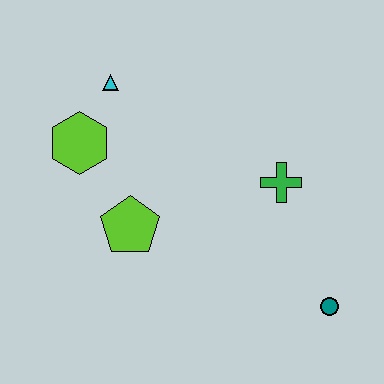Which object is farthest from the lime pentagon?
The teal circle is farthest from the lime pentagon.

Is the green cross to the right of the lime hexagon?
Yes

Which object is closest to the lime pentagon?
The lime hexagon is closest to the lime pentagon.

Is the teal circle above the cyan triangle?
No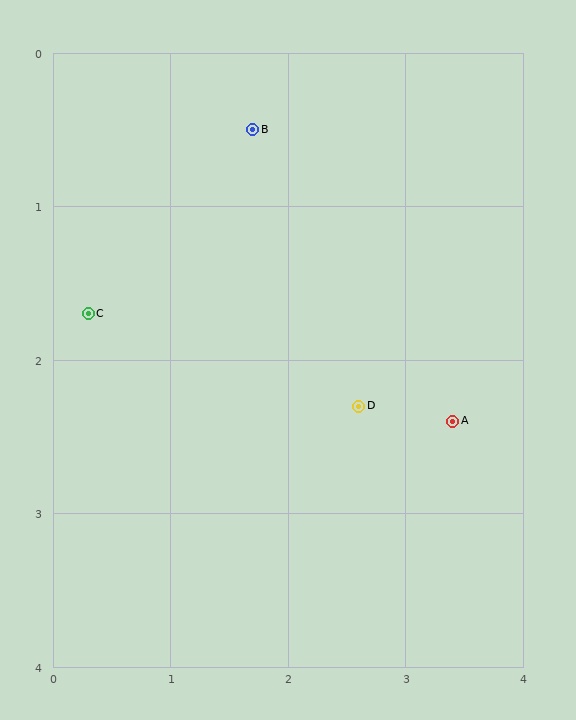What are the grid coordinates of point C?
Point C is at approximately (0.3, 1.7).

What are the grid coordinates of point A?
Point A is at approximately (3.4, 2.4).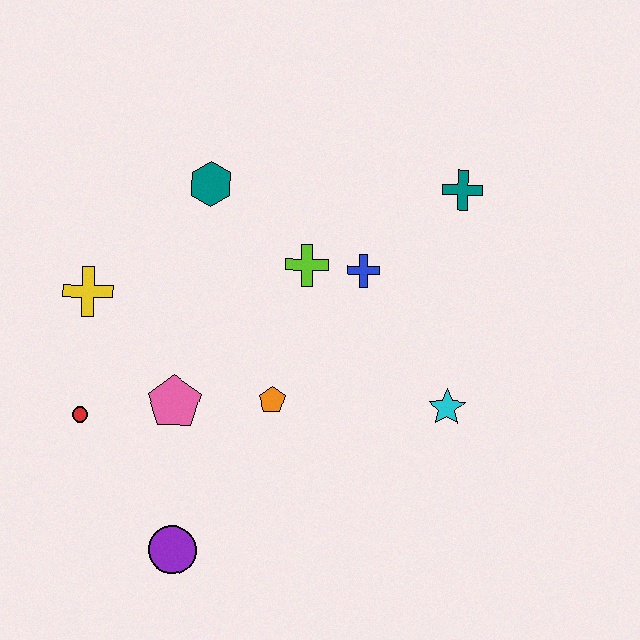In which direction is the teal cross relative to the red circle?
The teal cross is to the right of the red circle.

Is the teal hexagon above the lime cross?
Yes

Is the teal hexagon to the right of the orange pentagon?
No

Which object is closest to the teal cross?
The blue cross is closest to the teal cross.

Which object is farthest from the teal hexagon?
The purple circle is farthest from the teal hexagon.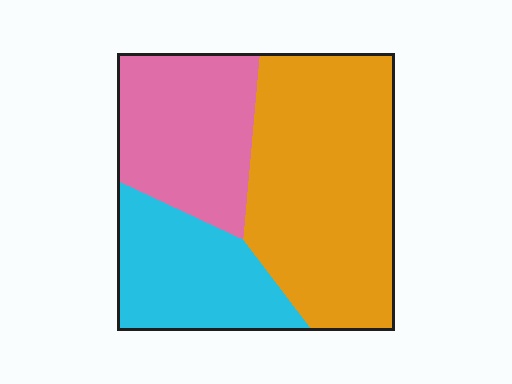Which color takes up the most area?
Orange, at roughly 50%.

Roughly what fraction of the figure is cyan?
Cyan takes up about one quarter (1/4) of the figure.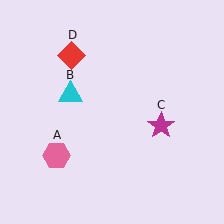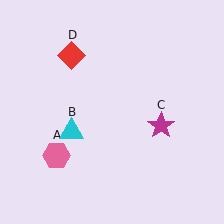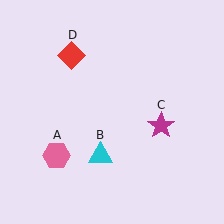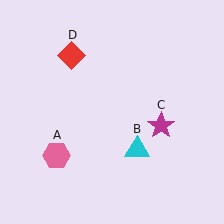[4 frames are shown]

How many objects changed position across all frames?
1 object changed position: cyan triangle (object B).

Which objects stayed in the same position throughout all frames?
Pink hexagon (object A) and magenta star (object C) and red diamond (object D) remained stationary.